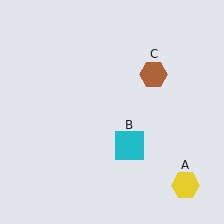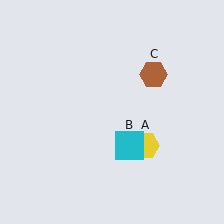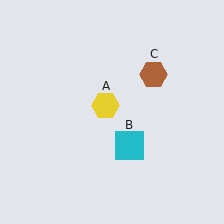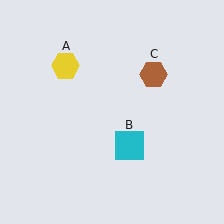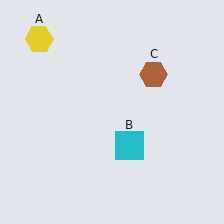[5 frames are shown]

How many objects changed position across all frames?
1 object changed position: yellow hexagon (object A).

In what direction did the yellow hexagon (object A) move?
The yellow hexagon (object A) moved up and to the left.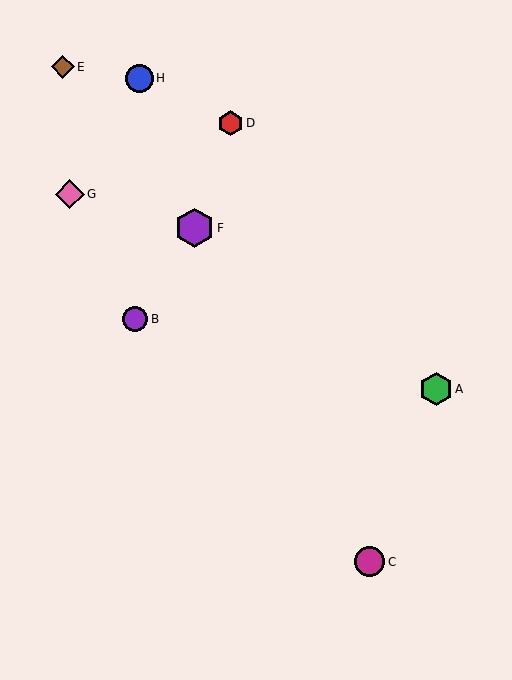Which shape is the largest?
The purple hexagon (labeled F) is the largest.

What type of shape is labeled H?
Shape H is a blue circle.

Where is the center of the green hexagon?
The center of the green hexagon is at (436, 389).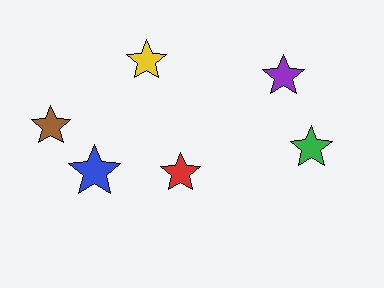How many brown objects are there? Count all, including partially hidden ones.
There is 1 brown object.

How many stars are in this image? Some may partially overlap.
There are 6 stars.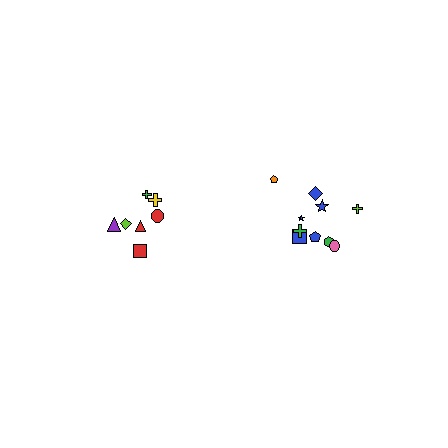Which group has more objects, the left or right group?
The right group.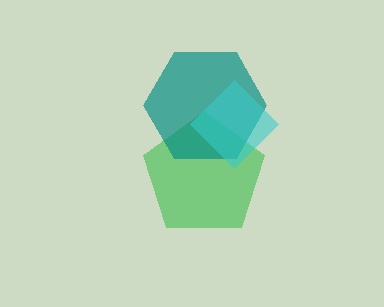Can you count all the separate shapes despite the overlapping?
Yes, there are 3 separate shapes.